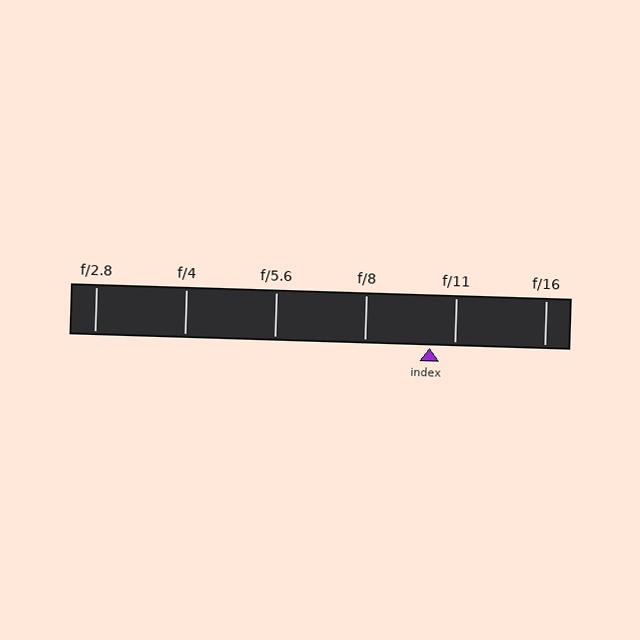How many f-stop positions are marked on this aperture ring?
There are 6 f-stop positions marked.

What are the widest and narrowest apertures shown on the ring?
The widest aperture shown is f/2.8 and the narrowest is f/16.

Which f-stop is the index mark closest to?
The index mark is closest to f/11.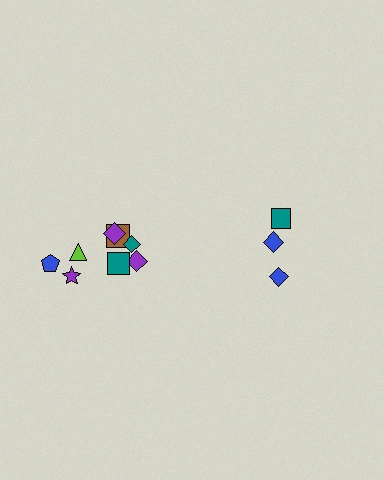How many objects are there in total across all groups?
There are 11 objects.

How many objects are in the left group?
There are 8 objects.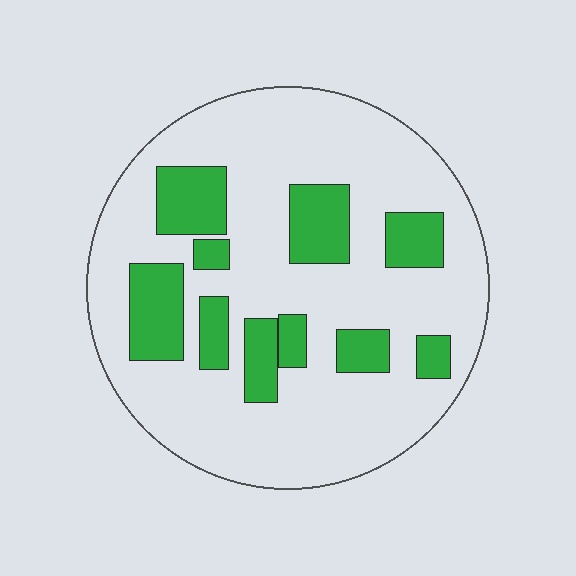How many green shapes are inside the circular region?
10.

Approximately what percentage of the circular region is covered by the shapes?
Approximately 25%.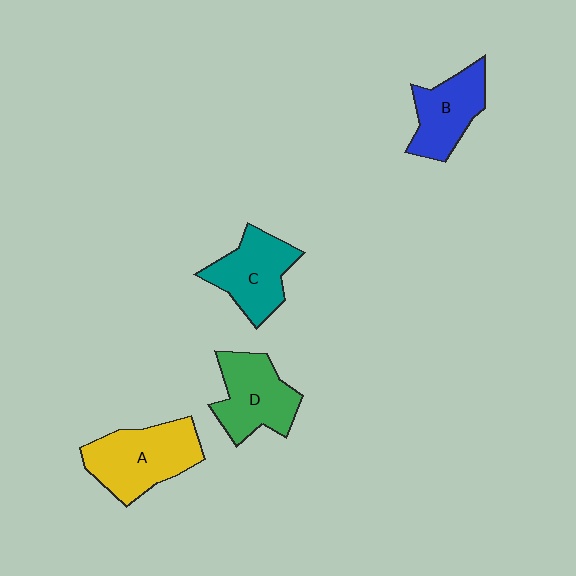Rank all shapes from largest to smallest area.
From largest to smallest: A (yellow), D (green), C (teal), B (blue).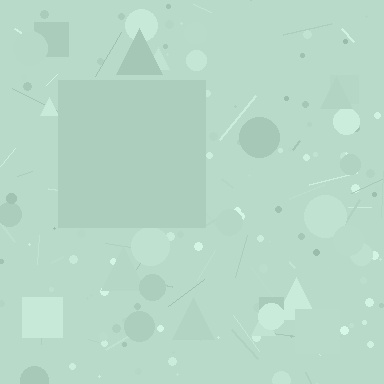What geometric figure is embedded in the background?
A square is embedded in the background.